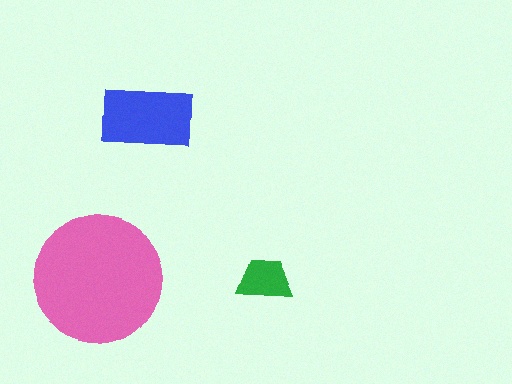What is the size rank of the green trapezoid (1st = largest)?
3rd.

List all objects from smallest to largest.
The green trapezoid, the blue rectangle, the pink circle.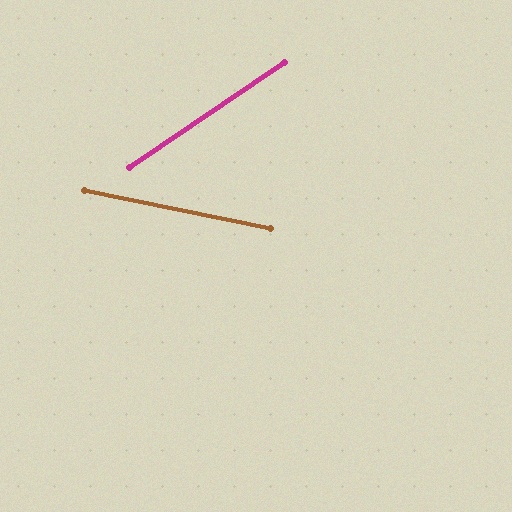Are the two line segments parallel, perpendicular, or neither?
Neither parallel nor perpendicular — they differ by about 46°.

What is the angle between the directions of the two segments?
Approximately 46 degrees.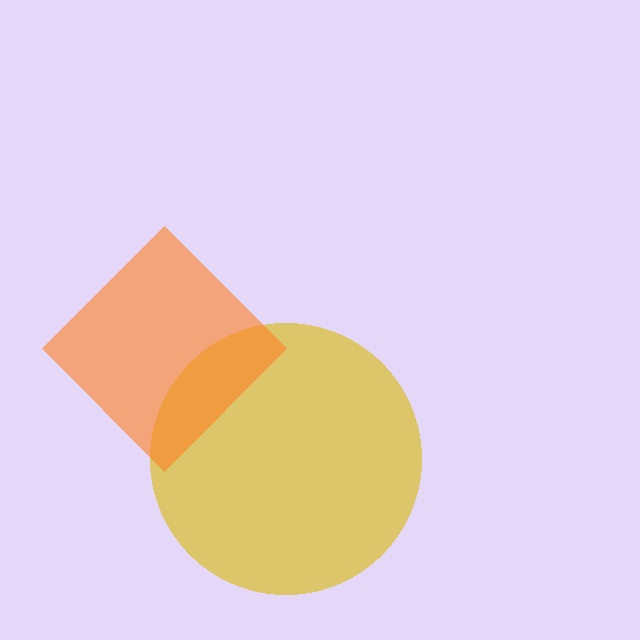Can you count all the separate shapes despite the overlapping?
Yes, there are 2 separate shapes.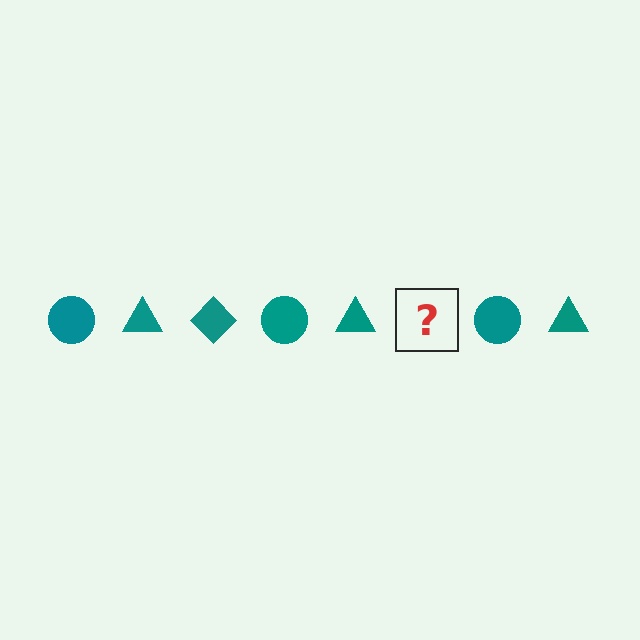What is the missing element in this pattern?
The missing element is a teal diamond.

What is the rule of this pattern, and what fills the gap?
The rule is that the pattern cycles through circle, triangle, diamond shapes in teal. The gap should be filled with a teal diamond.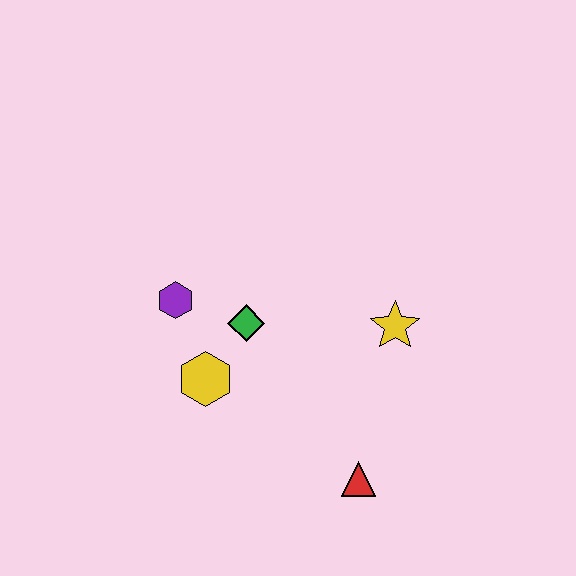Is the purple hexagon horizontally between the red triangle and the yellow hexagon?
No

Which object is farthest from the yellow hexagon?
The yellow star is farthest from the yellow hexagon.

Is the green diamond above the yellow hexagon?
Yes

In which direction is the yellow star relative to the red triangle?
The yellow star is above the red triangle.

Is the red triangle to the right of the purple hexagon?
Yes